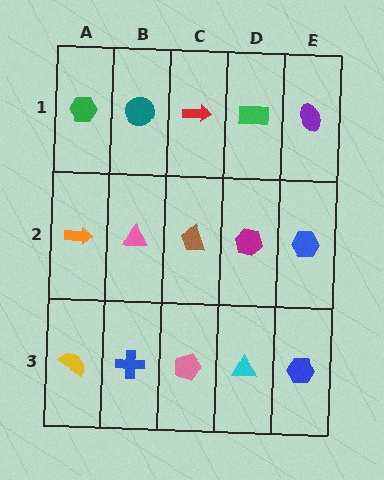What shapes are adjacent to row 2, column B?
A teal circle (row 1, column B), a blue cross (row 3, column B), an orange arrow (row 2, column A), a brown trapezoid (row 2, column C).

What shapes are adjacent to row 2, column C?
A red arrow (row 1, column C), a pink pentagon (row 3, column C), a pink triangle (row 2, column B), a magenta hexagon (row 2, column D).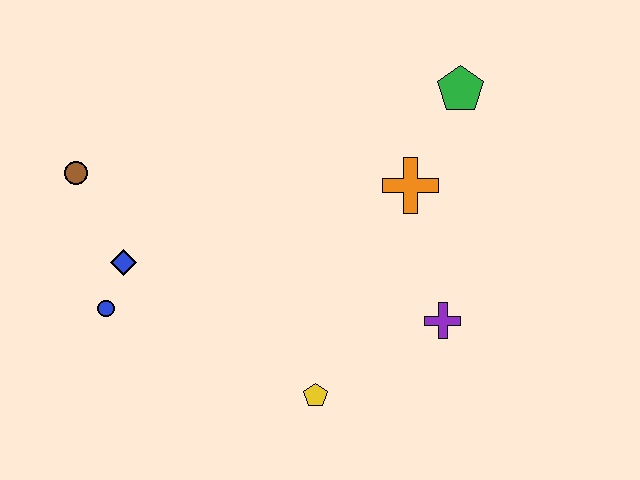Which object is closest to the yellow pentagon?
The purple cross is closest to the yellow pentagon.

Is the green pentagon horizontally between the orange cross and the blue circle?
No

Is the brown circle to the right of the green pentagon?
No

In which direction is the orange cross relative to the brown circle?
The orange cross is to the right of the brown circle.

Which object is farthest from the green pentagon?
The blue circle is farthest from the green pentagon.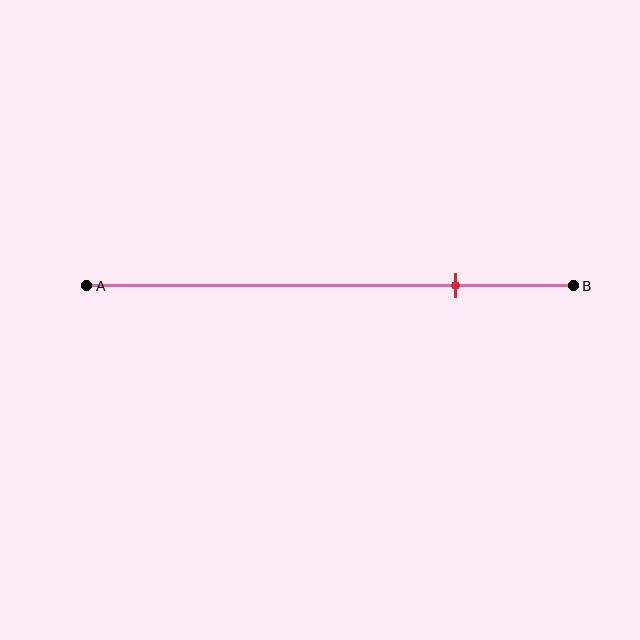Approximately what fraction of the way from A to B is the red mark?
The red mark is approximately 75% of the way from A to B.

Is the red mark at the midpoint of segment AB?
No, the mark is at about 75% from A, not at the 50% midpoint.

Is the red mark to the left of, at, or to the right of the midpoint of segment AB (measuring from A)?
The red mark is to the right of the midpoint of segment AB.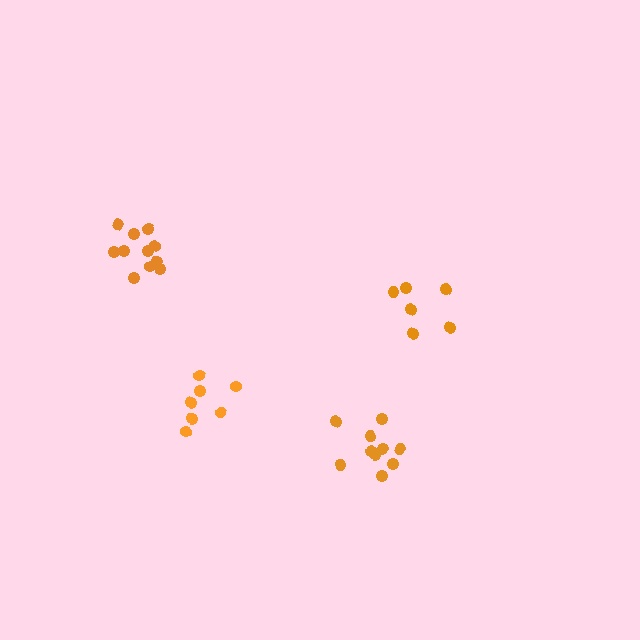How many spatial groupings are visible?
There are 4 spatial groupings.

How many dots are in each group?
Group 1: 10 dots, Group 2: 6 dots, Group 3: 11 dots, Group 4: 7 dots (34 total).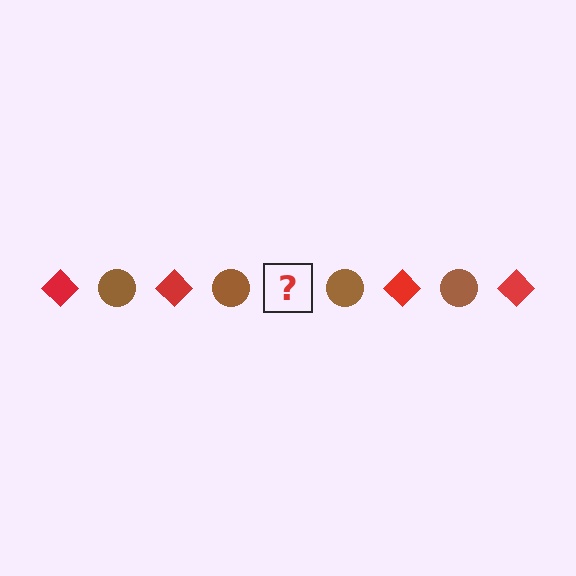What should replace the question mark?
The question mark should be replaced with a red diamond.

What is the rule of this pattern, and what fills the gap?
The rule is that the pattern alternates between red diamond and brown circle. The gap should be filled with a red diamond.